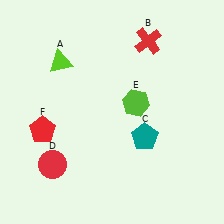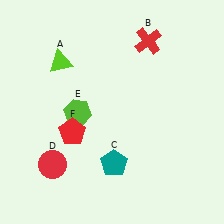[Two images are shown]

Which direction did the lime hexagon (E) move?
The lime hexagon (E) moved left.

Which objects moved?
The objects that moved are: the teal pentagon (C), the lime hexagon (E), the red pentagon (F).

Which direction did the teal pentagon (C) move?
The teal pentagon (C) moved left.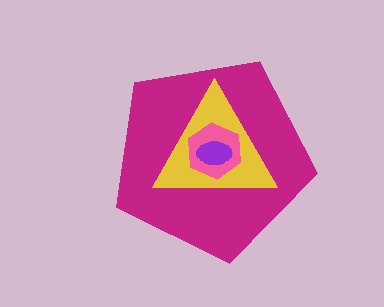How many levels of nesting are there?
4.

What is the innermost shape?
The purple ellipse.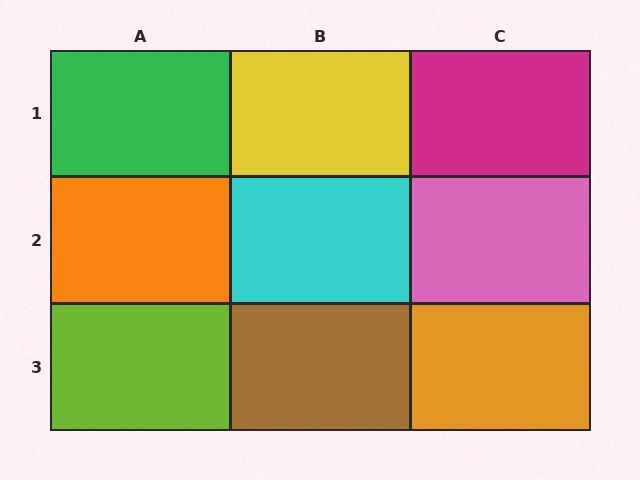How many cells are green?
1 cell is green.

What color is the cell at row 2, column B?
Cyan.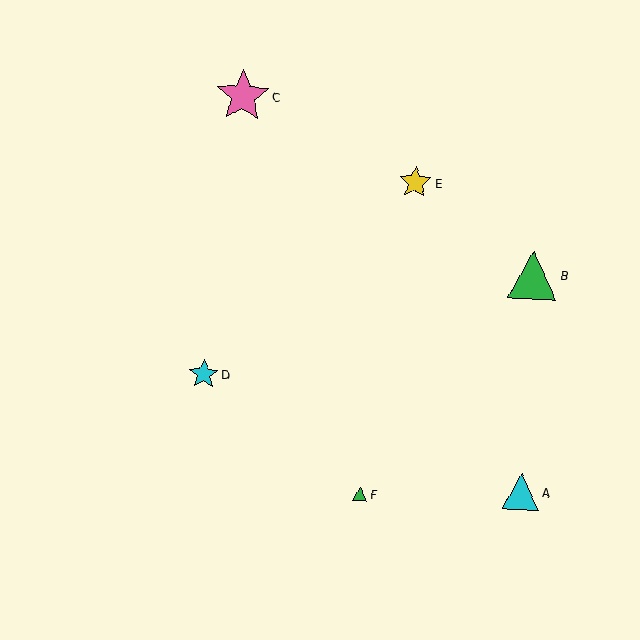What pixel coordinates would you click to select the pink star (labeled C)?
Click at (243, 96) to select the pink star C.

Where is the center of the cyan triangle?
The center of the cyan triangle is at (521, 492).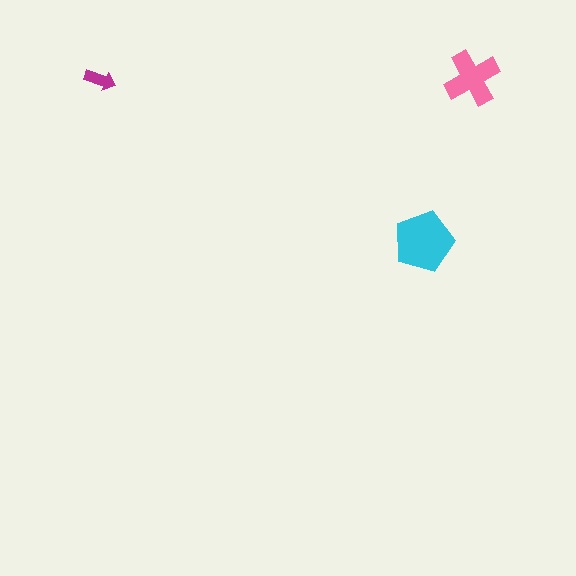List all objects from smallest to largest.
The magenta arrow, the pink cross, the cyan pentagon.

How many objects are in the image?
There are 3 objects in the image.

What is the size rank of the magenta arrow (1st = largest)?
3rd.